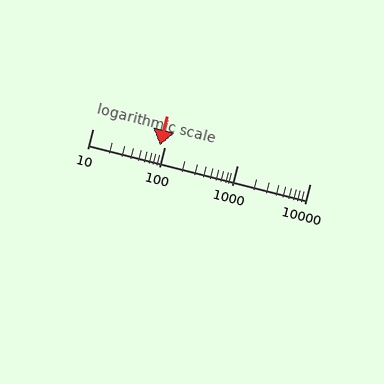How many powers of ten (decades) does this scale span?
The scale spans 3 decades, from 10 to 10000.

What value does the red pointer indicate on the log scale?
The pointer indicates approximately 86.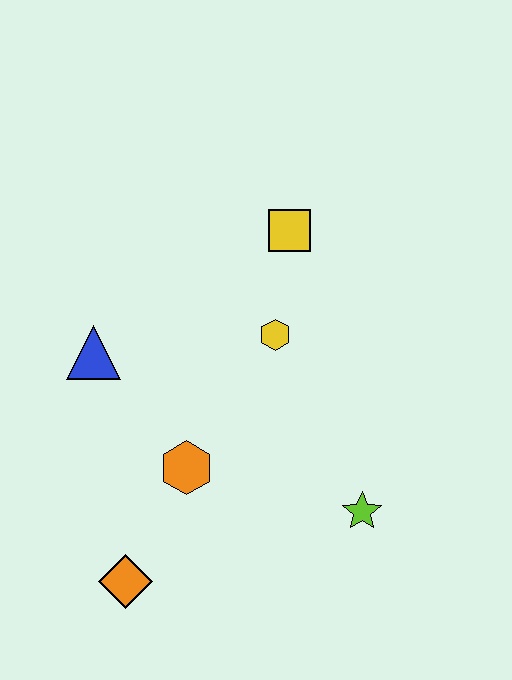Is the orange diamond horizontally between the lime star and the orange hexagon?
No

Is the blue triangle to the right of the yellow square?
No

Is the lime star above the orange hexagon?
No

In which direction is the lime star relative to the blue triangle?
The lime star is to the right of the blue triangle.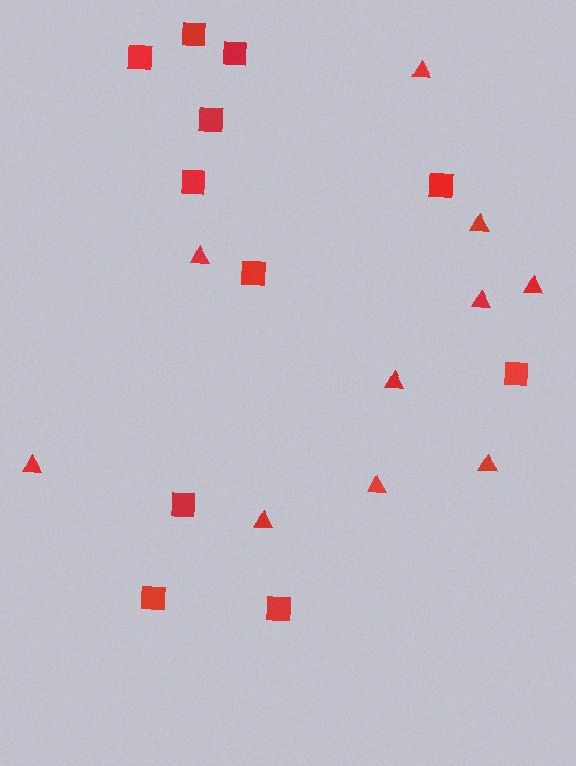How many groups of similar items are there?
There are 2 groups: one group of squares (11) and one group of triangles (10).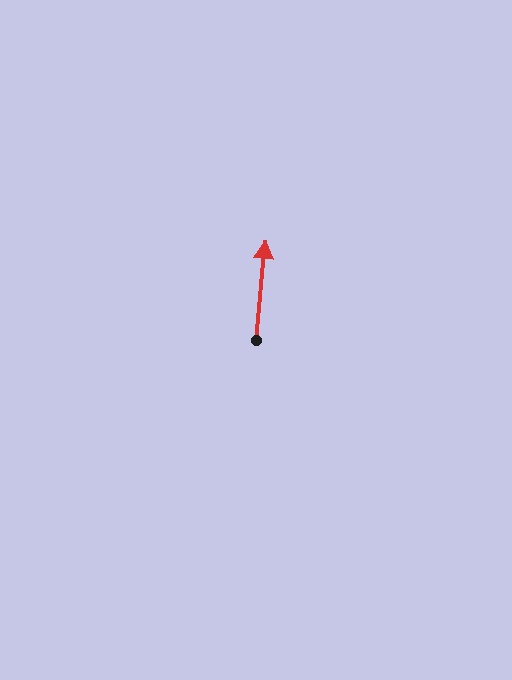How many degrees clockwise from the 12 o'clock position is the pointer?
Approximately 5 degrees.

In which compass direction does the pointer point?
North.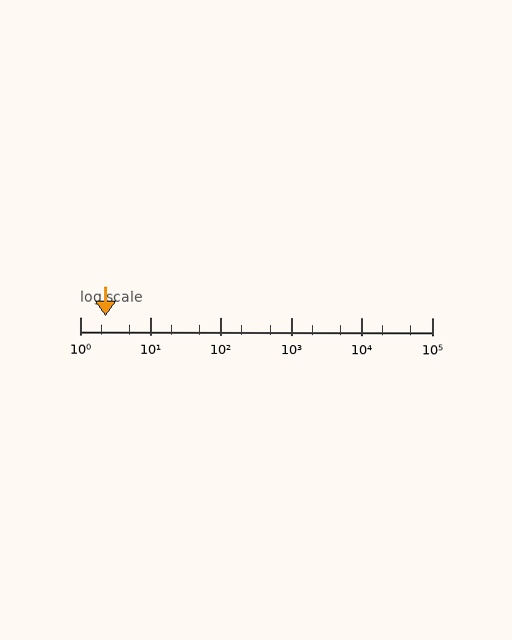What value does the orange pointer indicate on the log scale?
The pointer indicates approximately 2.3.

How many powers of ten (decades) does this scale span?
The scale spans 5 decades, from 1 to 100000.